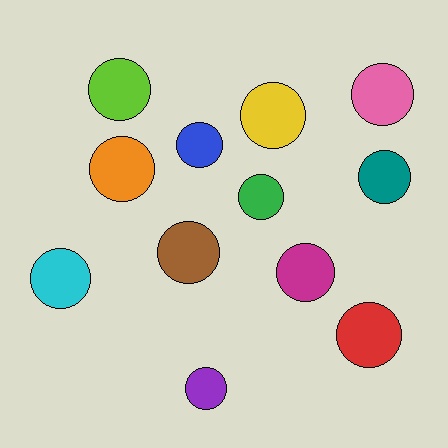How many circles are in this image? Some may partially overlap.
There are 12 circles.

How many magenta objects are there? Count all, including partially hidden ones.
There is 1 magenta object.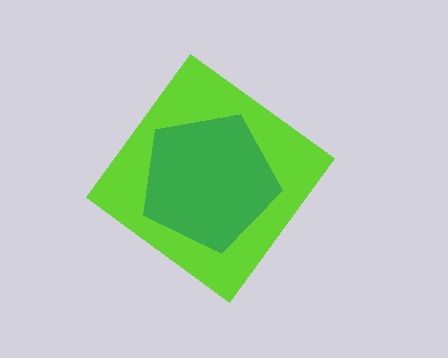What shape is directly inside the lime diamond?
The green pentagon.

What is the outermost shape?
The lime diamond.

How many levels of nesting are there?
2.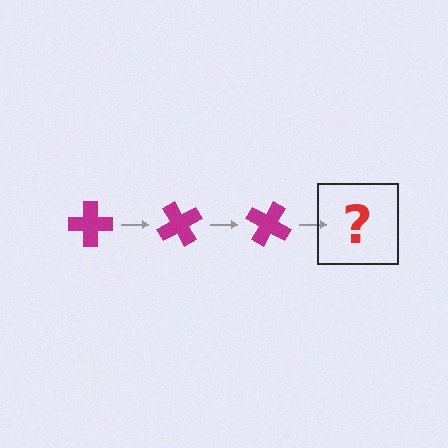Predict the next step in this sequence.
The next step is a magenta cross rotated 180 degrees.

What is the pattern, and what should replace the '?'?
The pattern is that the cross rotates 60 degrees each step. The '?' should be a magenta cross rotated 180 degrees.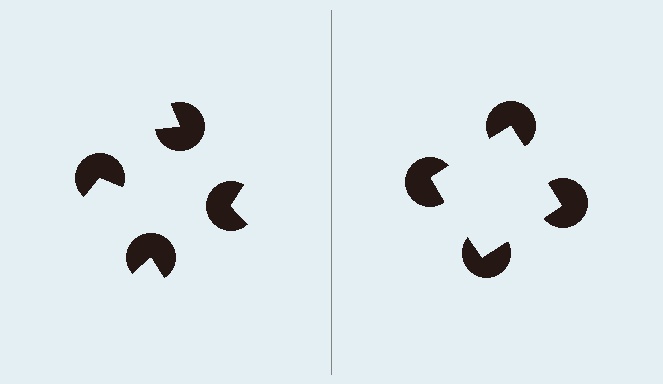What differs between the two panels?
The pac-man discs are positioned identically on both sides; only the wedge orientations differ. On the right they align to a square; on the left they are misaligned.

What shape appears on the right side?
An illusory square.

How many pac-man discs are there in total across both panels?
8 — 4 on each side.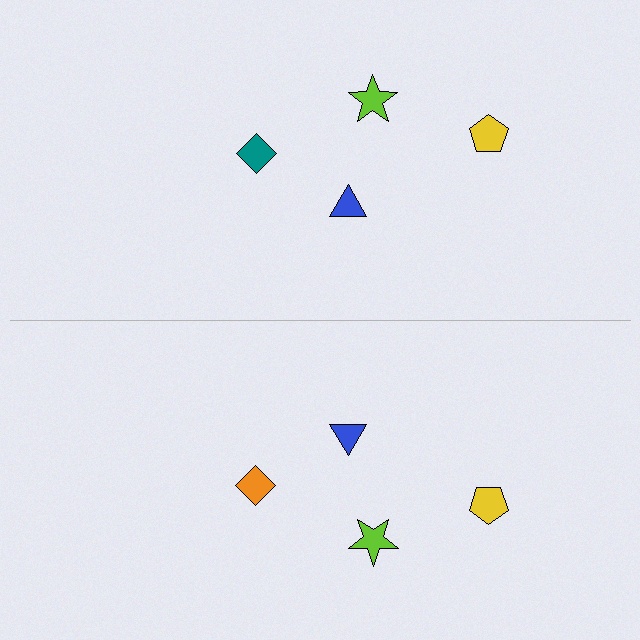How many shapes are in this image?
There are 8 shapes in this image.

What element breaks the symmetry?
The orange diamond on the bottom side breaks the symmetry — its mirror counterpart is teal.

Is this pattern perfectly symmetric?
No, the pattern is not perfectly symmetric. The orange diamond on the bottom side breaks the symmetry — its mirror counterpart is teal.